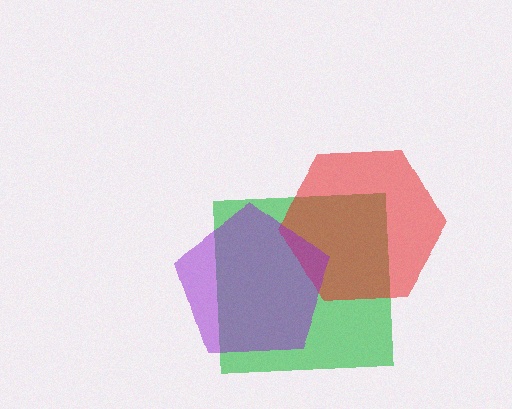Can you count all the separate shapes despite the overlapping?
Yes, there are 3 separate shapes.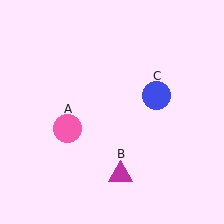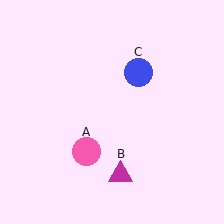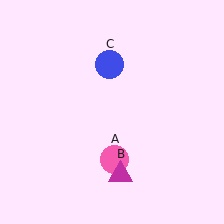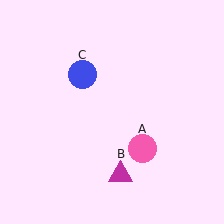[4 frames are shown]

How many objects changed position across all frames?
2 objects changed position: pink circle (object A), blue circle (object C).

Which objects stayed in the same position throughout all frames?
Magenta triangle (object B) remained stationary.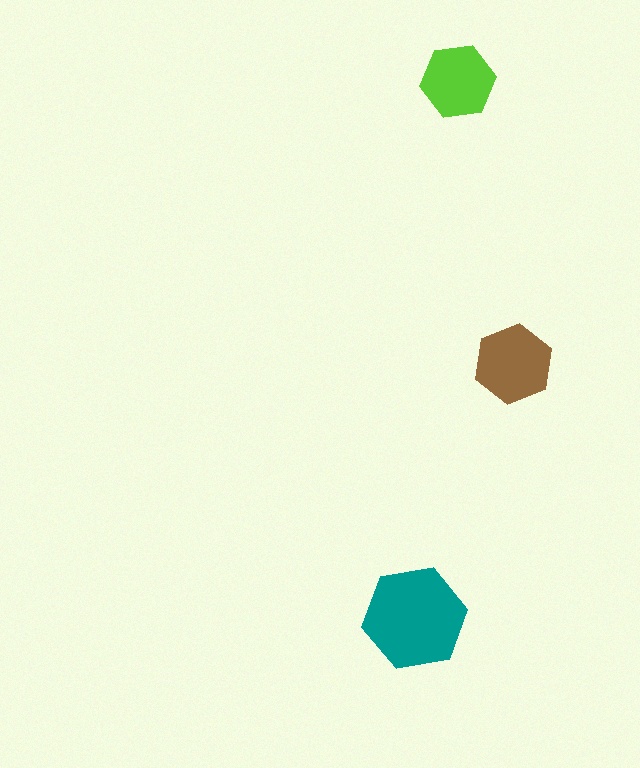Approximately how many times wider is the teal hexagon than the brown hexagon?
About 1.5 times wider.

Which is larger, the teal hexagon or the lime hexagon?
The teal one.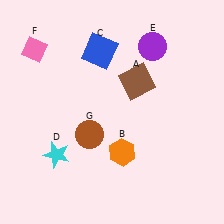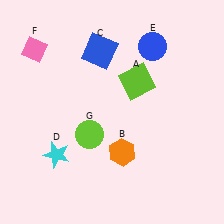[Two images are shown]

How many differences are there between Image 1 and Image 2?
There are 3 differences between the two images.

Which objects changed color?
A changed from brown to lime. E changed from purple to blue. G changed from brown to lime.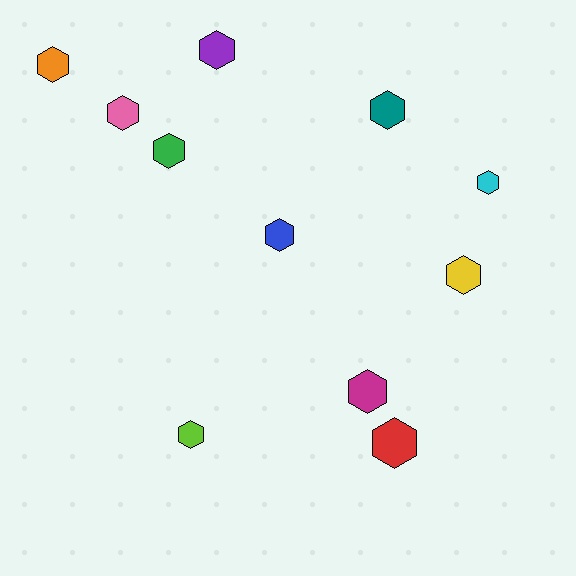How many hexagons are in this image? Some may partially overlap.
There are 11 hexagons.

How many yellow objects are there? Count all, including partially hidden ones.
There is 1 yellow object.